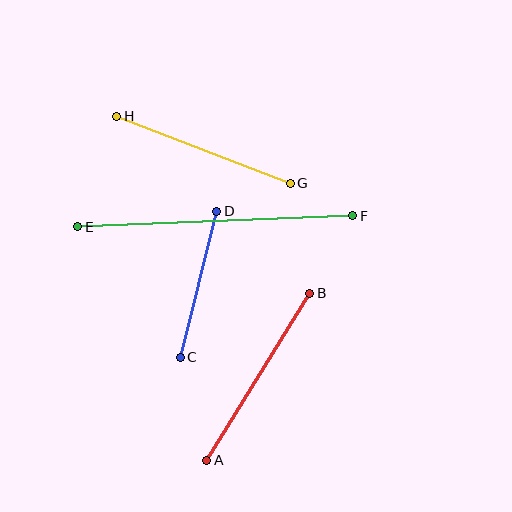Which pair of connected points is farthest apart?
Points E and F are farthest apart.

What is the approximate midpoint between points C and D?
The midpoint is at approximately (199, 284) pixels.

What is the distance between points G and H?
The distance is approximately 186 pixels.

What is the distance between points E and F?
The distance is approximately 275 pixels.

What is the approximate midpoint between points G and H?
The midpoint is at approximately (204, 150) pixels.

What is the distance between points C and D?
The distance is approximately 150 pixels.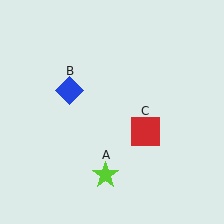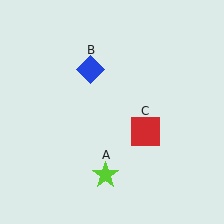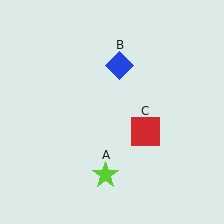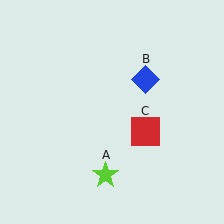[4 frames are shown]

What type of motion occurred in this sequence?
The blue diamond (object B) rotated clockwise around the center of the scene.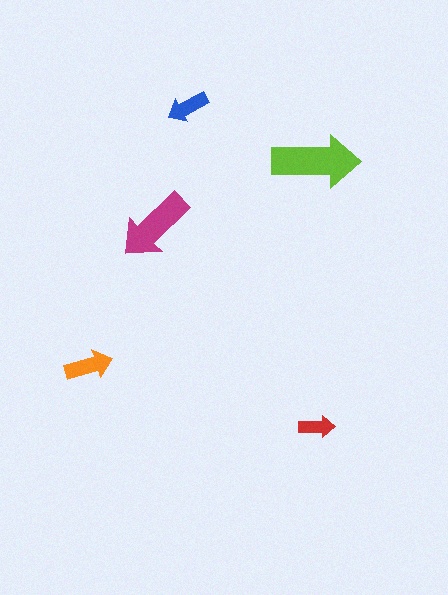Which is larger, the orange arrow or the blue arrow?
The orange one.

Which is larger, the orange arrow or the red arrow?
The orange one.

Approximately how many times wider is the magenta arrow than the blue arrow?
About 2 times wider.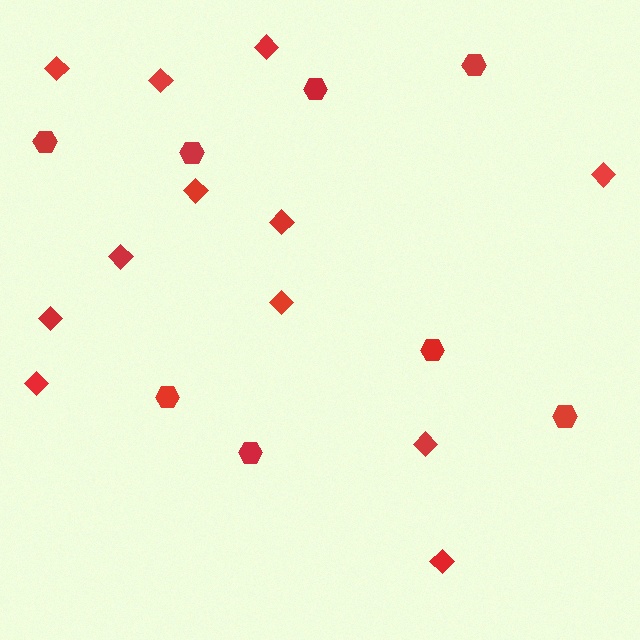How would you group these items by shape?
There are 2 groups: one group of hexagons (8) and one group of diamonds (12).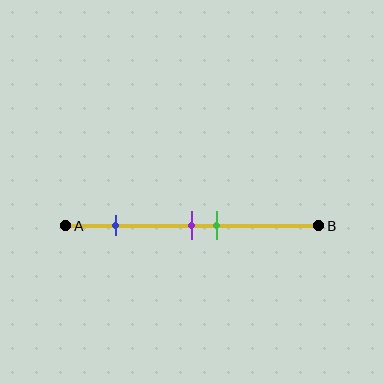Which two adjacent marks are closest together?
The purple and green marks are the closest adjacent pair.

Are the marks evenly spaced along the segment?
No, the marks are not evenly spaced.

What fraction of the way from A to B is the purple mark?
The purple mark is approximately 50% (0.5) of the way from A to B.